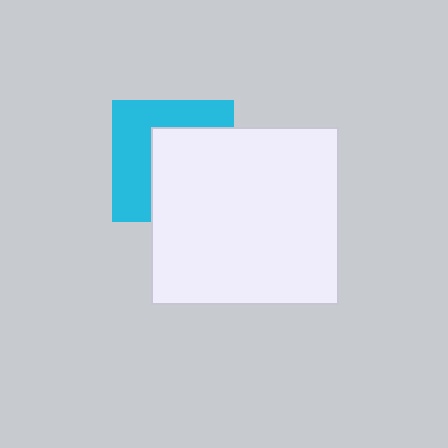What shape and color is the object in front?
The object in front is a white rectangle.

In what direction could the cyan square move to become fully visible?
The cyan square could move toward the upper-left. That would shift it out from behind the white rectangle entirely.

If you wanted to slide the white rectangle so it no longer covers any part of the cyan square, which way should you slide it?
Slide it toward the lower-right — that is the most direct way to separate the two shapes.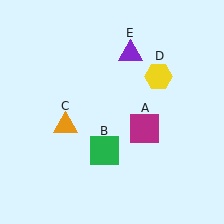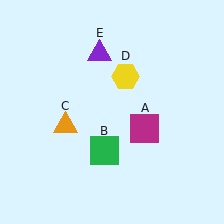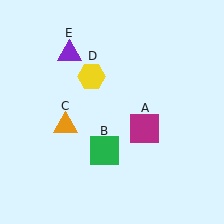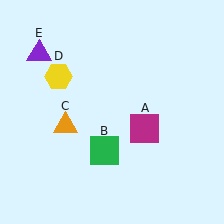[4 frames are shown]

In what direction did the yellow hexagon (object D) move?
The yellow hexagon (object D) moved left.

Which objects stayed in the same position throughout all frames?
Magenta square (object A) and green square (object B) and orange triangle (object C) remained stationary.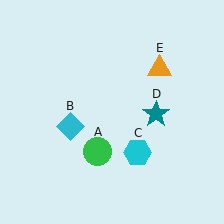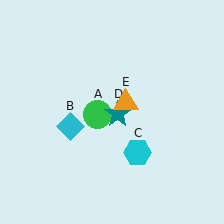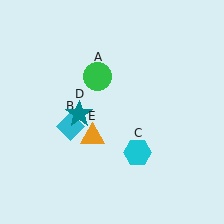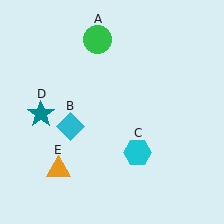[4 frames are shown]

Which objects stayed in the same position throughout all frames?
Cyan diamond (object B) and cyan hexagon (object C) remained stationary.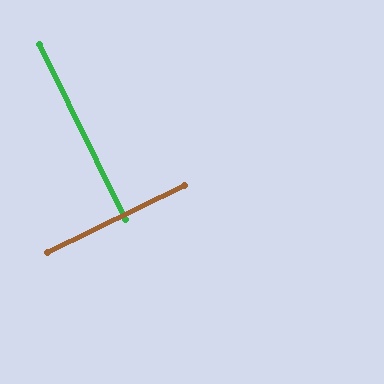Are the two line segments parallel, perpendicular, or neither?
Perpendicular — they meet at approximately 90°.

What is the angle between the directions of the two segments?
Approximately 90 degrees.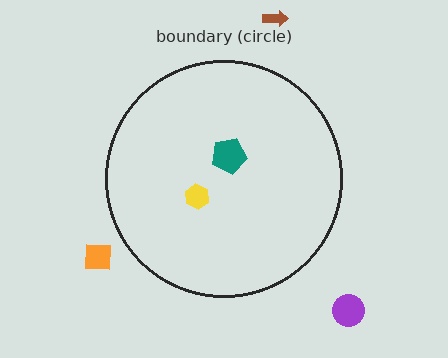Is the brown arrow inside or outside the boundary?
Outside.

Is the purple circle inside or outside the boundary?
Outside.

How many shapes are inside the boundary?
2 inside, 3 outside.